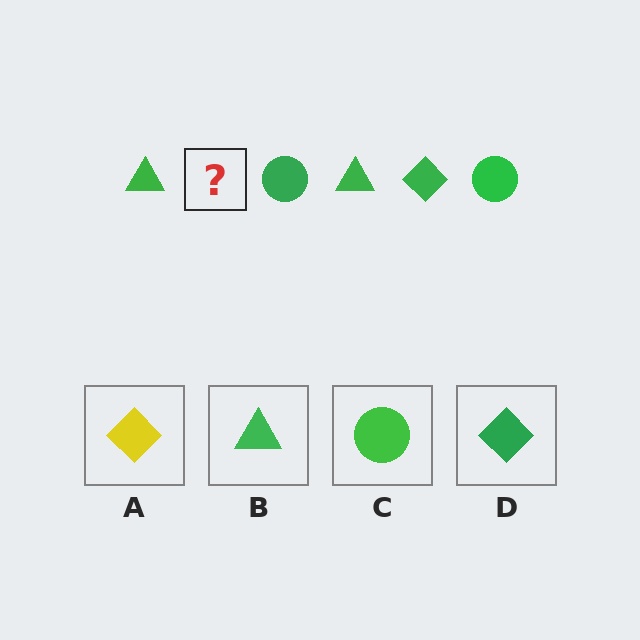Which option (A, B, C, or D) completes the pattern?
D.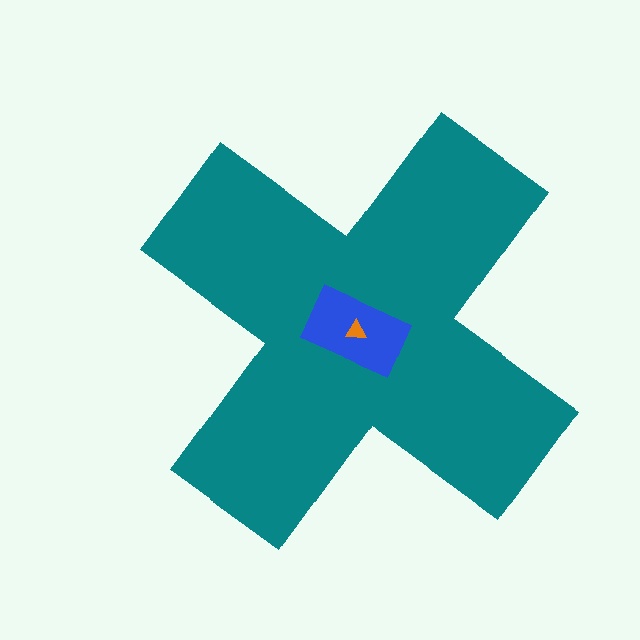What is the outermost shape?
The teal cross.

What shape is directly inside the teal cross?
The blue rectangle.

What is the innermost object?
The orange triangle.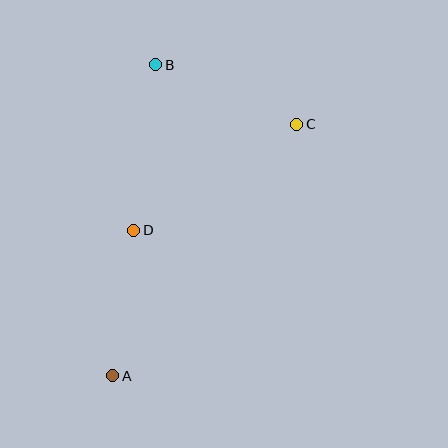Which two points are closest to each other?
Points A and D are closest to each other.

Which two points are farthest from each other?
Points A and B are farthest from each other.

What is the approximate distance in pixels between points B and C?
The distance between B and C is approximately 153 pixels.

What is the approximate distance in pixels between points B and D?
The distance between B and D is approximately 167 pixels.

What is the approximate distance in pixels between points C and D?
The distance between C and D is approximately 195 pixels.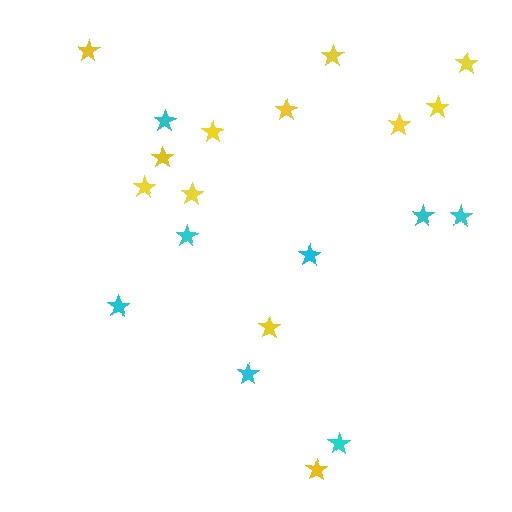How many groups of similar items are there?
There are 2 groups: one group of cyan stars (8) and one group of yellow stars (12).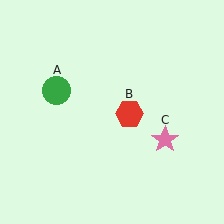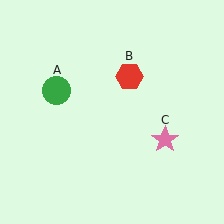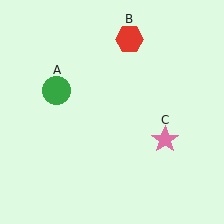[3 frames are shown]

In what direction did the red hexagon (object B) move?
The red hexagon (object B) moved up.